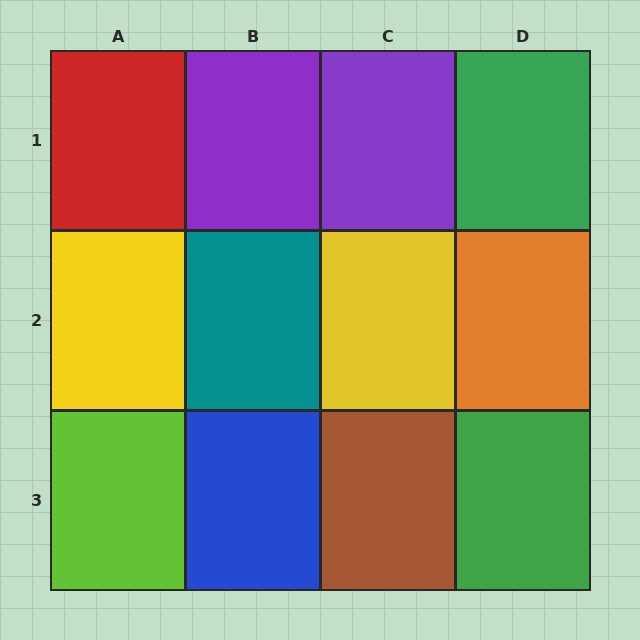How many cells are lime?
1 cell is lime.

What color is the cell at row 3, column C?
Brown.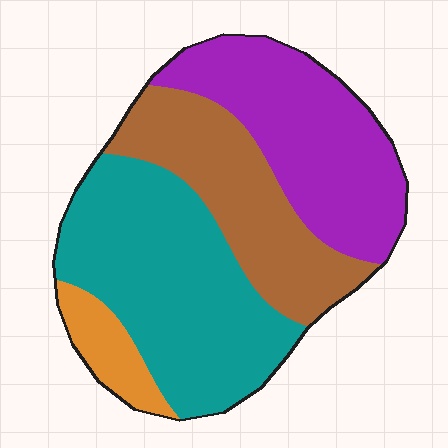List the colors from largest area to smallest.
From largest to smallest: teal, purple, brown, orange.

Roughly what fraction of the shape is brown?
Brown takes up about one quarter (1/4) of the shape.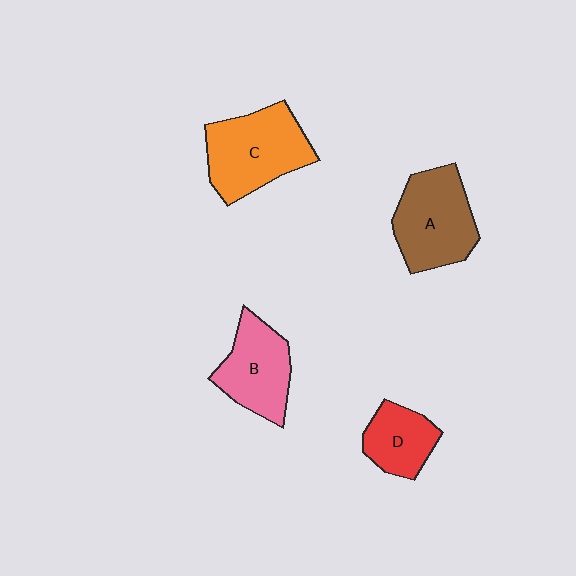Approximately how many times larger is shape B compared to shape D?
Approximately 1.4 times.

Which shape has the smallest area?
Shape D (red).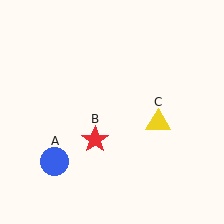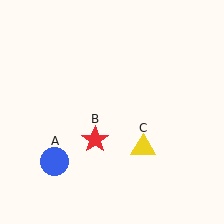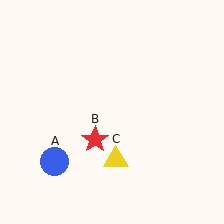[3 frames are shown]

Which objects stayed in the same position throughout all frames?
Blue circle (object A) and red star (object B) remained stationary.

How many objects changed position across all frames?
1 object changed position: yellow triangle (object C).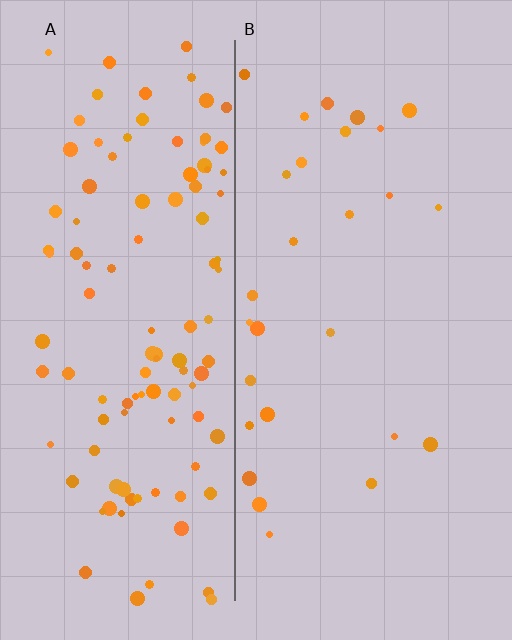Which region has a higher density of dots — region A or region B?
A (the left).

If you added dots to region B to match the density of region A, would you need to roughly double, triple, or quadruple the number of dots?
Approximately quadruple.